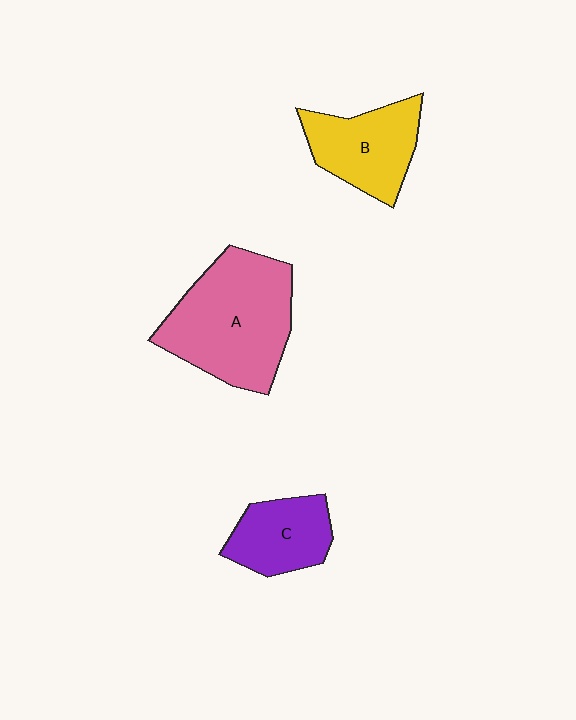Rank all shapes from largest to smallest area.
From largest to smallest: A (pink), B (yellow), C (purple).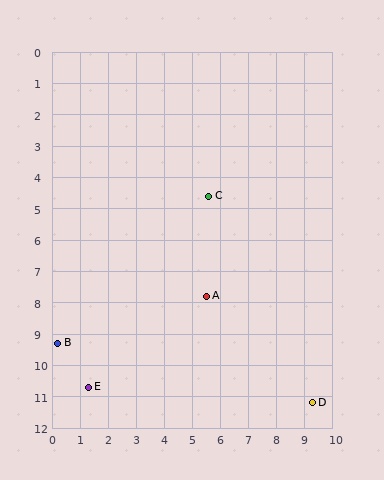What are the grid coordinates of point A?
Point A is at approximately (5.5, 7.8).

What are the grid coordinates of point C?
Point C is at approximately (5.6, 4.6).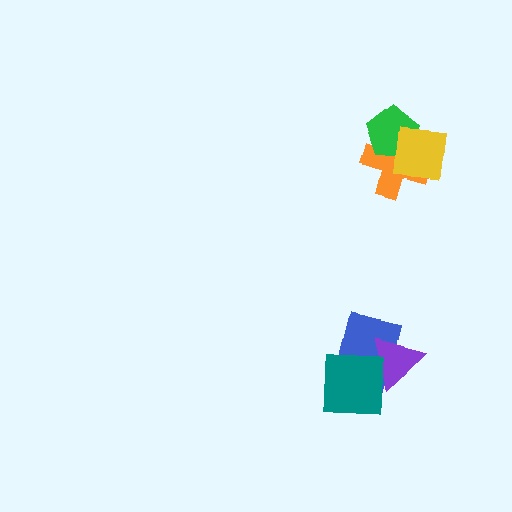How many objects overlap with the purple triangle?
2 objects overlap with the purple triangle.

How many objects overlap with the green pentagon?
2 objects overlap with the green pentagon.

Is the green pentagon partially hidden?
Yes, it is partially covered by another shape.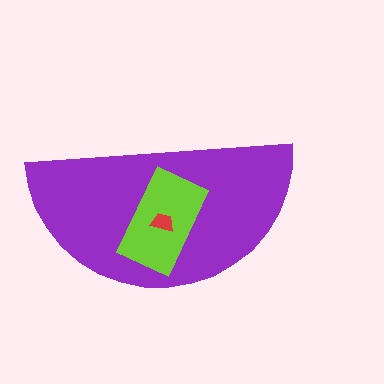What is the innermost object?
The red trapezoid.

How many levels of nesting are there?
3.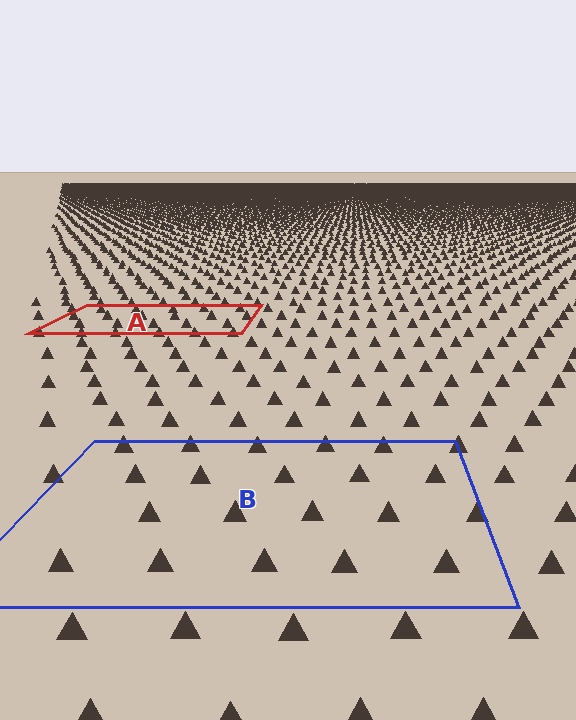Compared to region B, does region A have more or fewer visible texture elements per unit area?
Region A has more texture elements per unit area — they are packed more densely because it is farther away.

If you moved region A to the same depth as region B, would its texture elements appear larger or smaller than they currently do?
They would appear larger. At a closer depth, the same texture elements are projected at a bigger on-screen size.